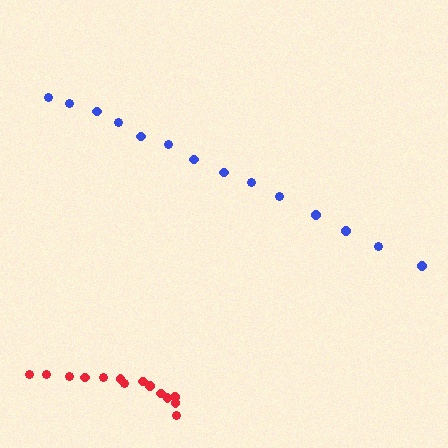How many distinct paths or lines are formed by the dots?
There are 2 distinct paths.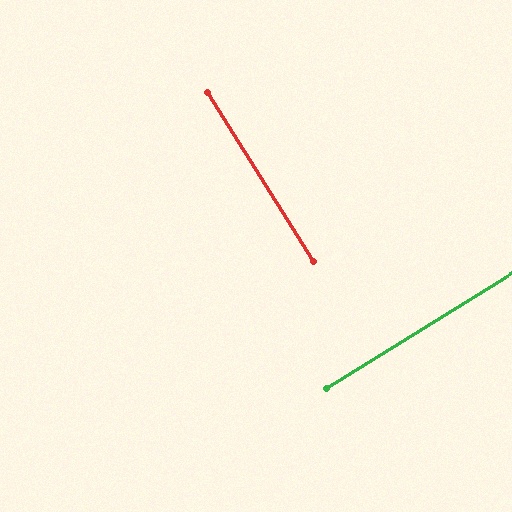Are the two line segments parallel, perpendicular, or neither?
Perpendicular — they meet at approximately 90°.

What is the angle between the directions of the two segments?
Approximately 90 degrees.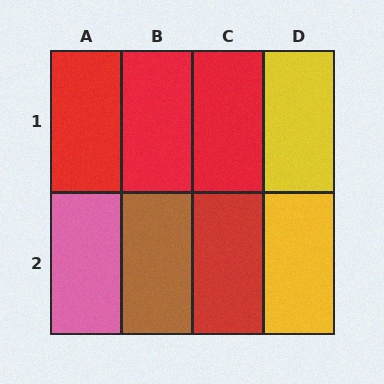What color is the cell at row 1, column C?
Red.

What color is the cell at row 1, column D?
Yellow.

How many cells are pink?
1 cell is pink.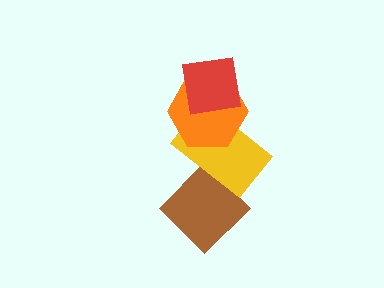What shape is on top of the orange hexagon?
The red square is on top of the orange hexagon.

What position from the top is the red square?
The red square is 1st from the top.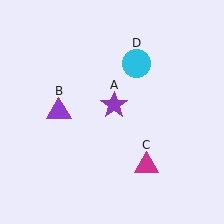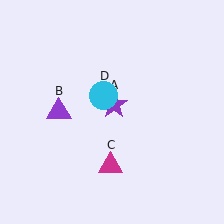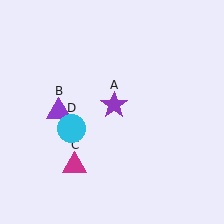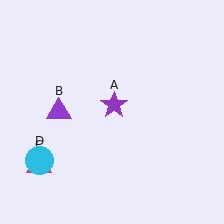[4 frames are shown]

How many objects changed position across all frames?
2 objects changed position: magenta triangle (object C), cyan circle (object D).